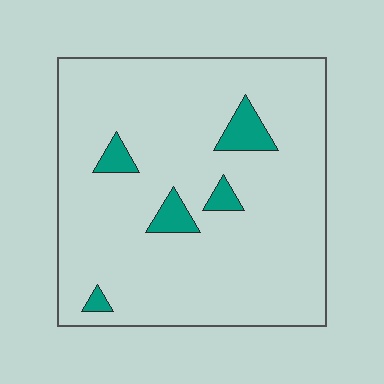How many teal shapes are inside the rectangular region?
5.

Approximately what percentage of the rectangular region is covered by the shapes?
Approximately 10%.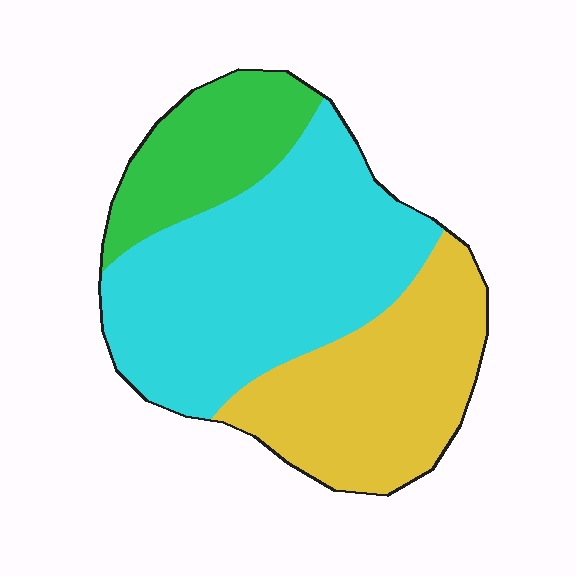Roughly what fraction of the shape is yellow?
Yellow covers roughly 30% of the shape.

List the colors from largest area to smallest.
From largest to smallest: cyan, yellow, green.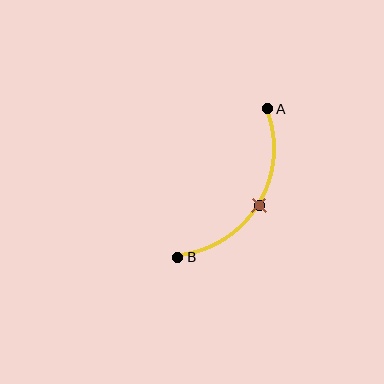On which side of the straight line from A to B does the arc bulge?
The arc bulges to the right of the straight line connecting A and B.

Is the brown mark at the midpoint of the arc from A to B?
Yes. The brown mark lies on the arc at equal arc-length from both A and B — it is the arc midpoint.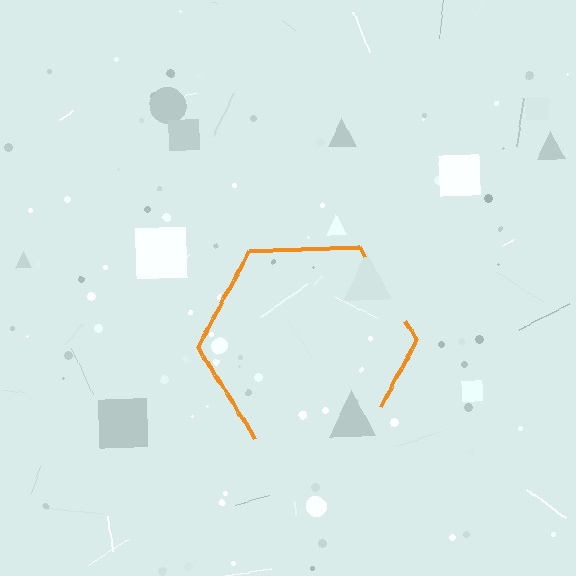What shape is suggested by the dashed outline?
The dashed outline suggests a hexagon.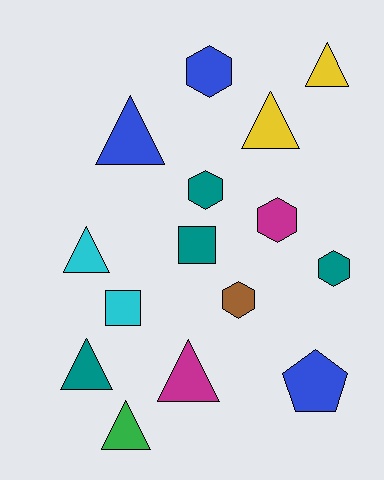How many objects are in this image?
There are 15 objects.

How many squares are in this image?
There are 2 squares.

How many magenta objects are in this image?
There are 2 magenta objects.